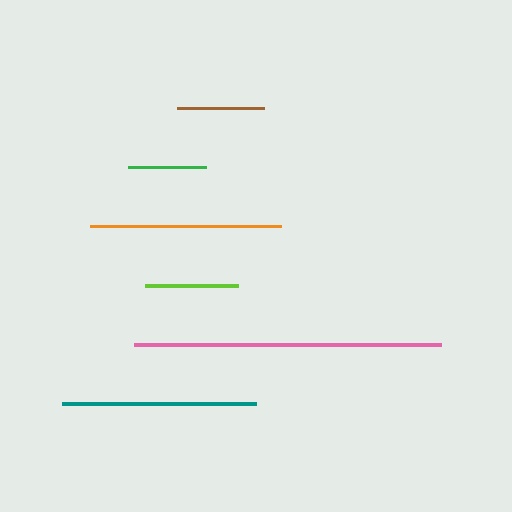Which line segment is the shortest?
The green line is the shortest at approximately 78 pixels.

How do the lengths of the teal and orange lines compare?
The teal and orange lines are approximately the same length.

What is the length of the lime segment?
The lime segment is approximately 93 pixels long.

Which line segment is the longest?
The pink line is the longest at approximately 307 pixels.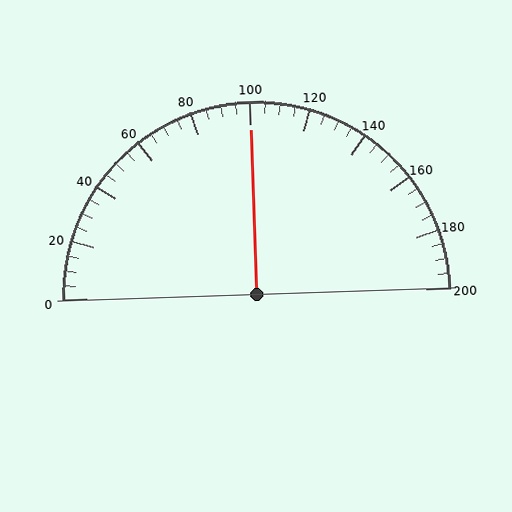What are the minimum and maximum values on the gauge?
The gauge ranges from 0 to 200.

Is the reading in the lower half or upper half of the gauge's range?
The reading is in the upper half of the range (0 to 200).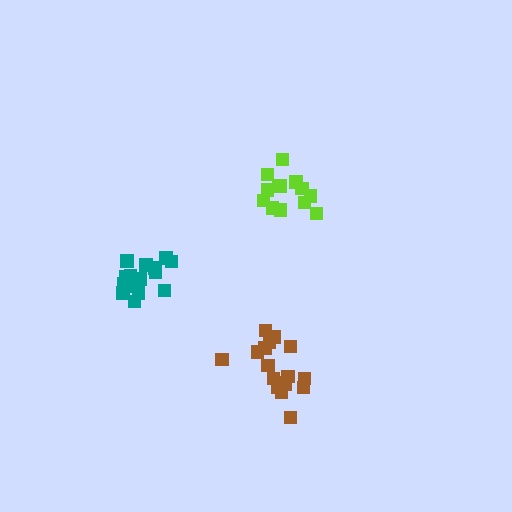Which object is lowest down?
The brown cluster is bottommost.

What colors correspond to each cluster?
The clusters are colored: brown, lime, teal.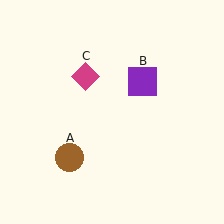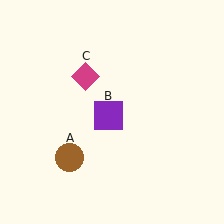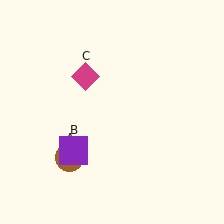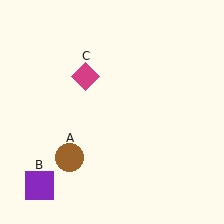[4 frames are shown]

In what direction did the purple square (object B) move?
The purple square (object B) moved down and to the left.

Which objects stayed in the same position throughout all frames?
Brown circle (object A) and magenta diamond (object C) remained stationary.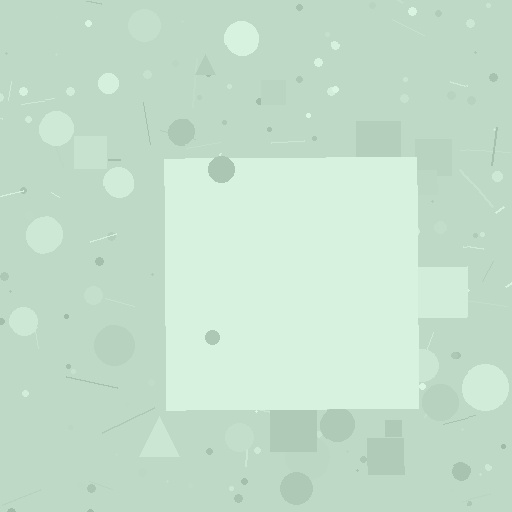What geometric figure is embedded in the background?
A square is embedded in the background.